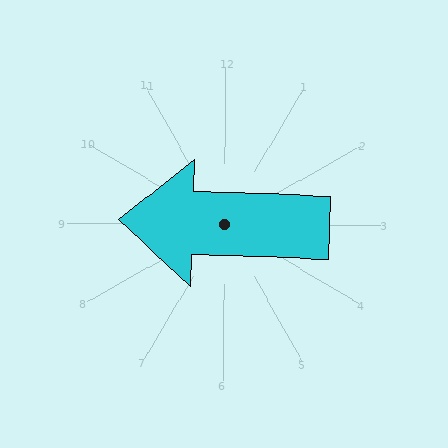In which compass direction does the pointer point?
West.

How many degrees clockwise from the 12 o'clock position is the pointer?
Approximately 272 degrees.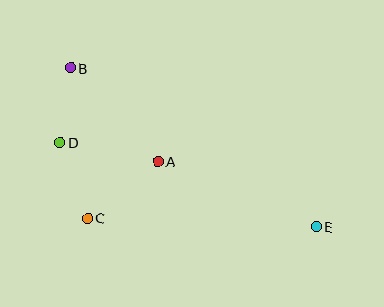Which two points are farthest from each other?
Points B and E are farthest from each other.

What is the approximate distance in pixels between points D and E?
The distance between D and E is approximately 270 pixels.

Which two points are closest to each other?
Points B and D are closest to each other.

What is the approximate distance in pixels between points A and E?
The distance between A and E is approximately 171 pixels.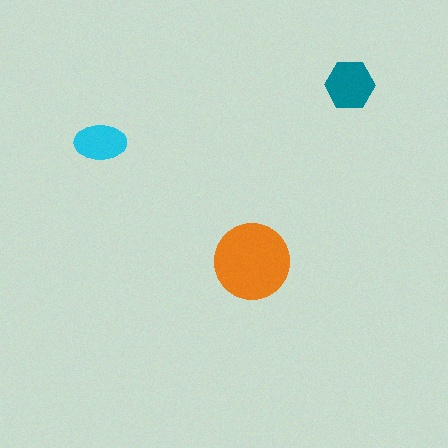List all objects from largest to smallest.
The orange circle, the teal hexagon, the cyan ellipse.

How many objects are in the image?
There are 3 objects in the image.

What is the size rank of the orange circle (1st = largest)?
1st.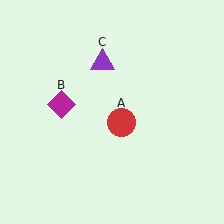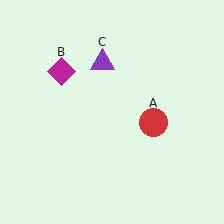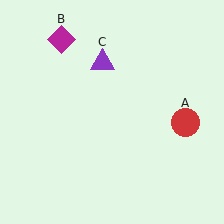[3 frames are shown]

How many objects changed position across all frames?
2 objects changed position: red circle (object A), magenta diamond (object B).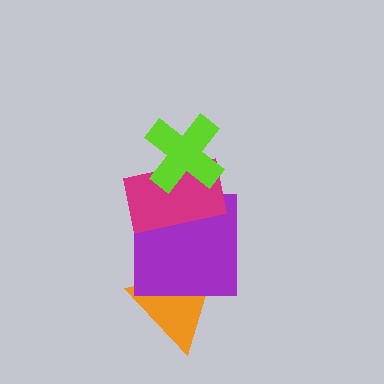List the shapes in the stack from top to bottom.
From top to bottom: the lime cross, the magenta rectangle, the purple square, the orange triangle.